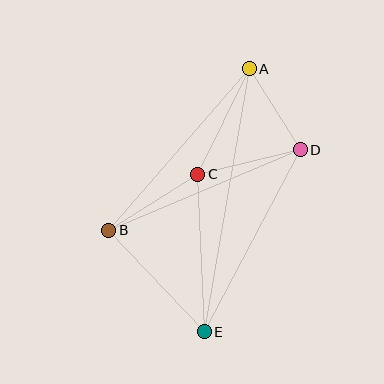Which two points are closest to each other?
Points A and D are closest to each other.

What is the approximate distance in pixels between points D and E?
The distance between D and E is approximately 206 pixels.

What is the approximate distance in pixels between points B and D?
The distance between B and D is approximately 208 pixels.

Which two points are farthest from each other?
Points A and E are farthest from each other.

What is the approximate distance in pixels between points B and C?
The distance between B and C is approximately 105 pixels.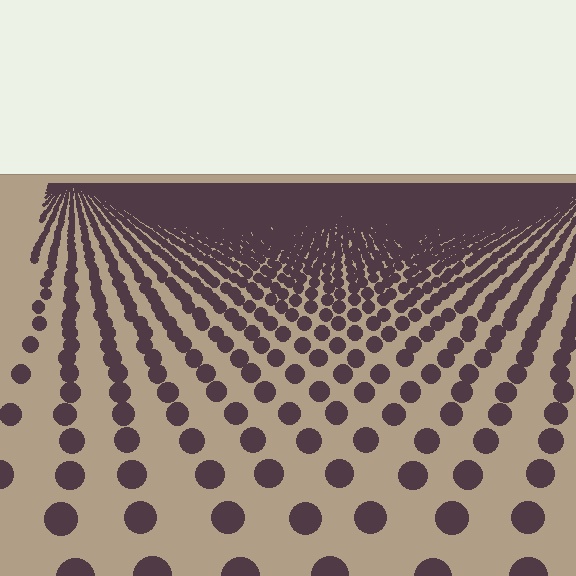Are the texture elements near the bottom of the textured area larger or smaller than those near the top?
Larger. Near the bottom, elements are closer to the viewer and appear at a bigger on-screen size.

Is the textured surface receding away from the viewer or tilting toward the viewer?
The surface is receding away from the viewer. Texture elements get smaller and denser toward the top.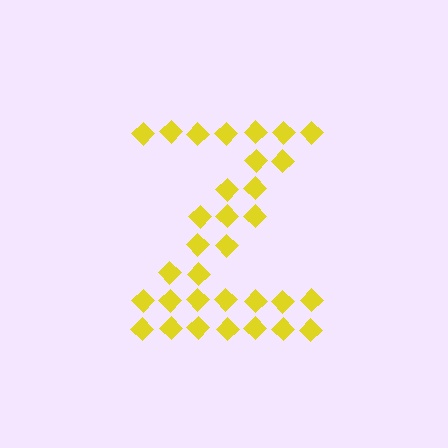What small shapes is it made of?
It is made of small diamonds.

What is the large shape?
The large shape is the letter Z.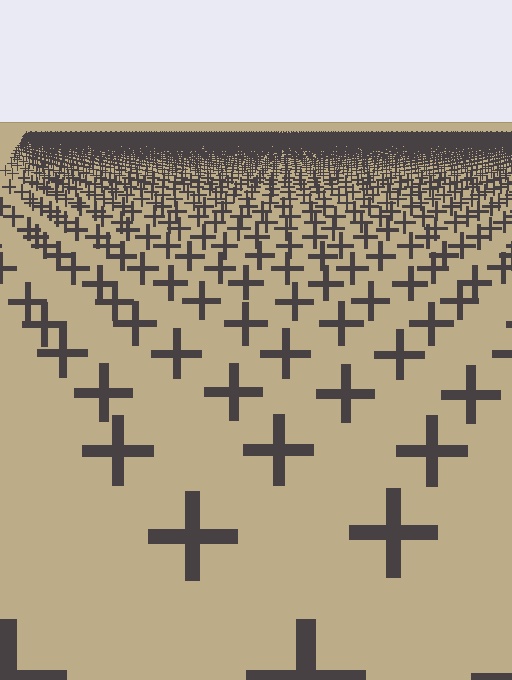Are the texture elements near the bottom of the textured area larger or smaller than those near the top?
Larger. Near the bottom, elements are closer to the viewer and appear at a bigger on-screen size.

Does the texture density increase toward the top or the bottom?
Density increases toward the top.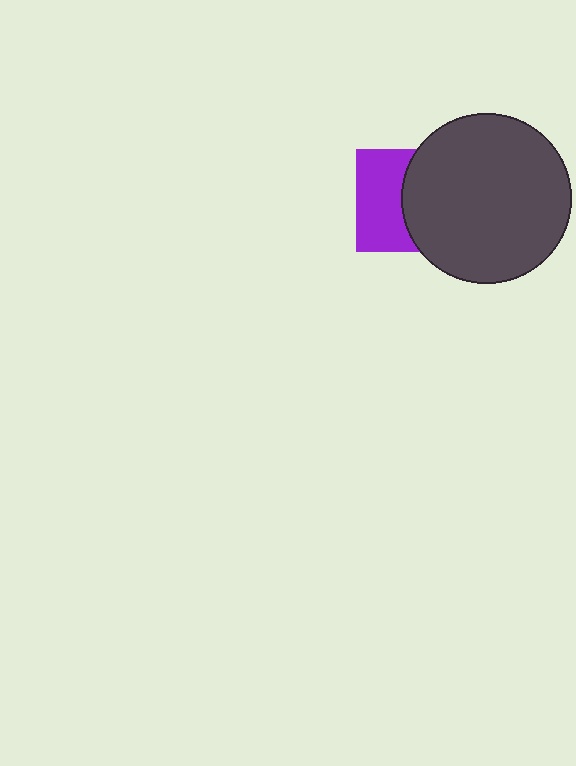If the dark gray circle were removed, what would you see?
You would see the complete purple square.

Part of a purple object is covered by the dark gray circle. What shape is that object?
It is a square.